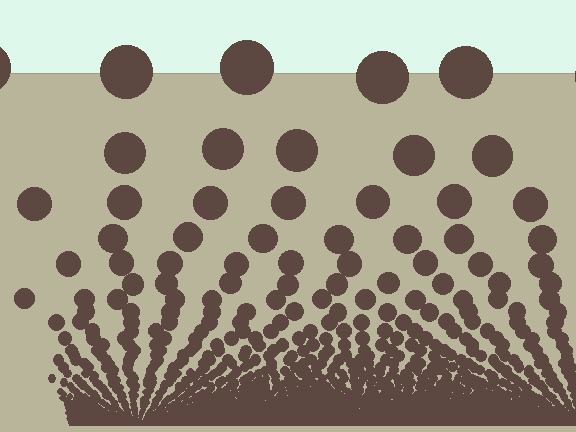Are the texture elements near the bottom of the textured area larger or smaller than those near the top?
Smaller. The gradient is inverted — elements near the bottom are smaller and denser.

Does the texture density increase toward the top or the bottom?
Density increases toward the bottom.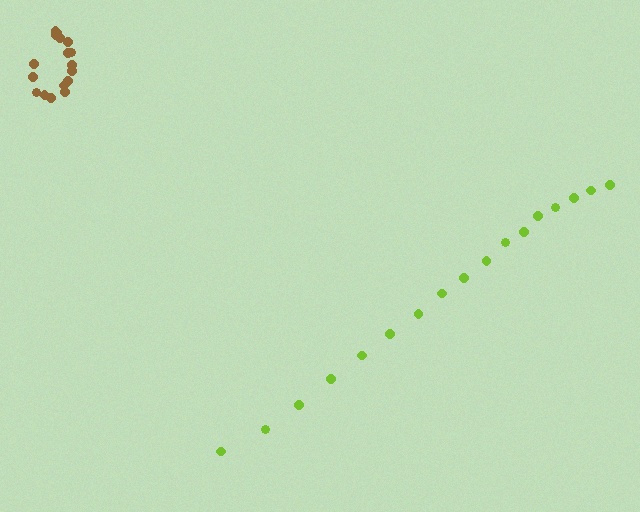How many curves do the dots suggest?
There are 2 distinct paths.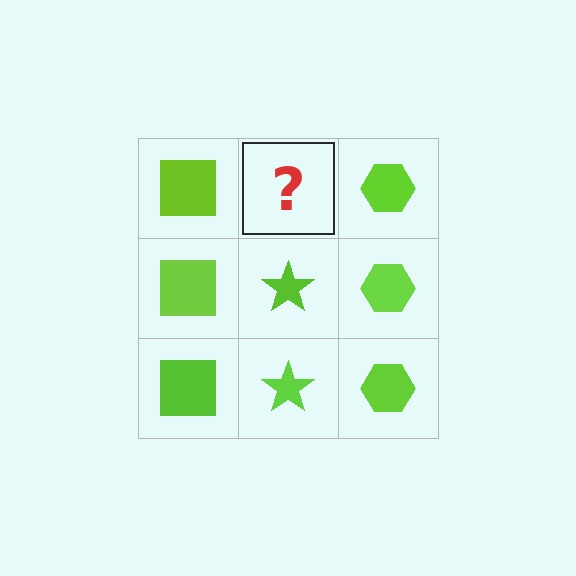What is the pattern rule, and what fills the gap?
The rule is that each column has a consistent shape. The gap should be filled with a lime star.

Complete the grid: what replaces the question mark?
The question mark should be replaced with a lime star.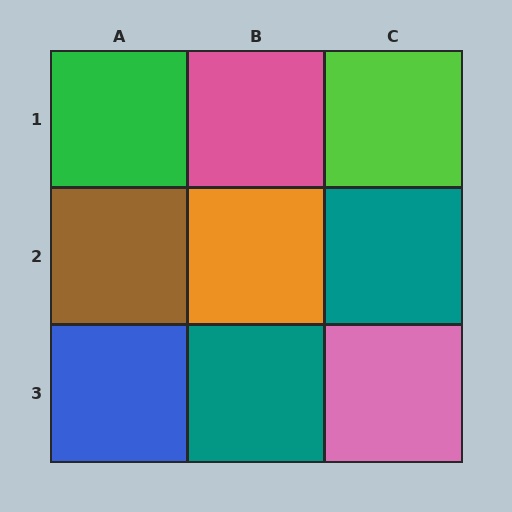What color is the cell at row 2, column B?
Orange.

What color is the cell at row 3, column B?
Teal.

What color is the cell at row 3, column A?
Blue.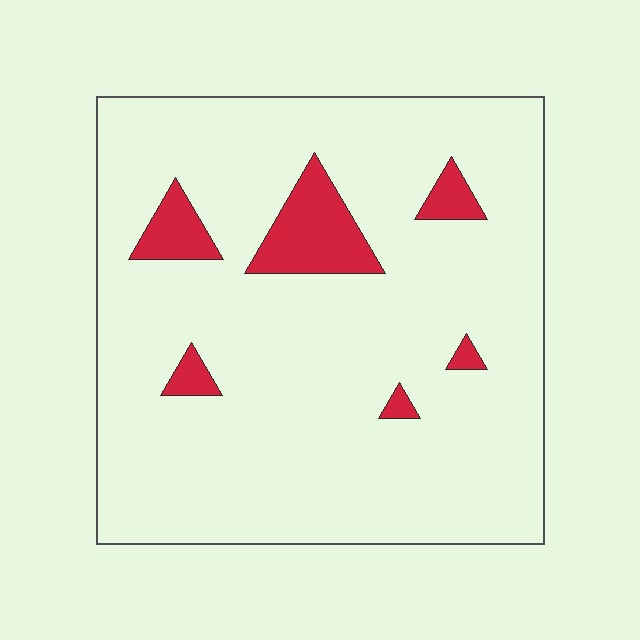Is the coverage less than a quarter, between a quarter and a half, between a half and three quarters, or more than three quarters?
Less than a quarter.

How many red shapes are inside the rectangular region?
6.